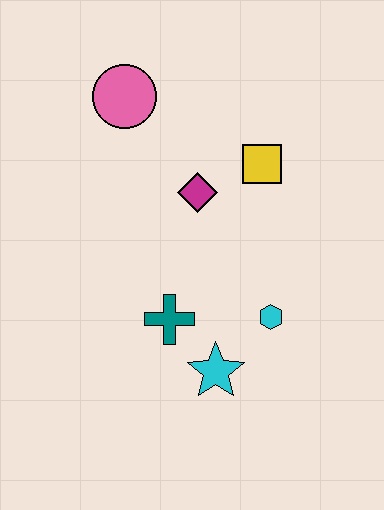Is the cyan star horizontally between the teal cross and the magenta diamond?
No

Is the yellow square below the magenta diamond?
No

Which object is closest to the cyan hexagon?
The cyan star is closest to the cyan hexagon.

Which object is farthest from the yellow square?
The cyan star is farthest from the yellow square.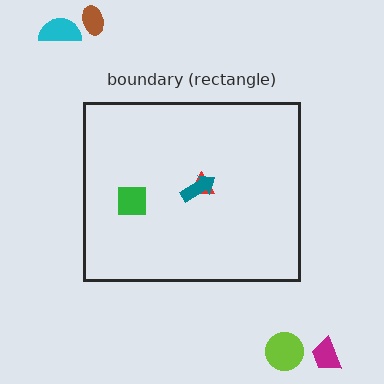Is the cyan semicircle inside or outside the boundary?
Outside.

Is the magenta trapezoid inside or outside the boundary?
Outside.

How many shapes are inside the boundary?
3 inside, 4 outside.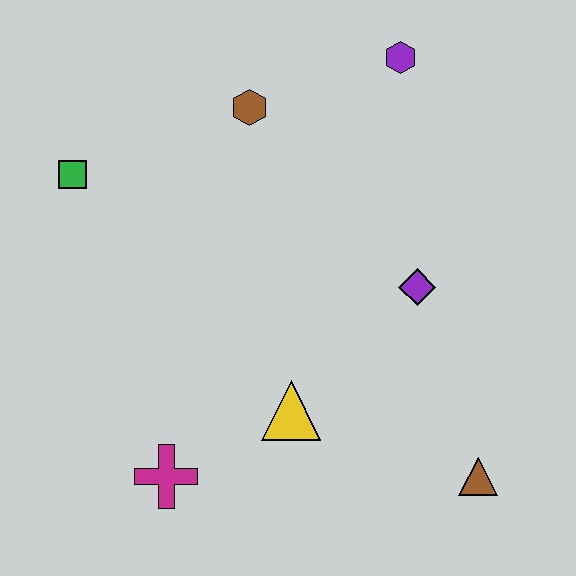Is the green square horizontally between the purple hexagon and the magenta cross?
No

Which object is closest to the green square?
The brown hexagon is closest to the green square.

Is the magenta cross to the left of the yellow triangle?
Yes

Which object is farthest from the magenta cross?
The purple hexagon is farthest from the magenta cross.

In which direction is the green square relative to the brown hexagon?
The green square is to the left of the brown hexagon.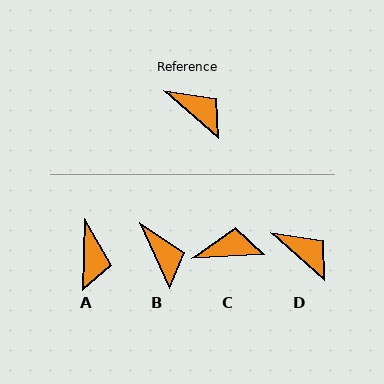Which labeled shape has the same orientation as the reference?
D.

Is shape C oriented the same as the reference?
No, it is off by about 45 degrees.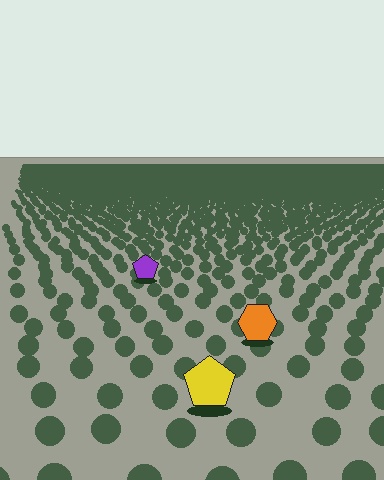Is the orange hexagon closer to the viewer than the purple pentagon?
Yes. The orange hexagon is closer — you can tell from the texture gradient: the ground texture is coarser near it.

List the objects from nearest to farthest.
From nearest to farthest: the yellow pentagon, the orange hexagon, the purple pentagon.